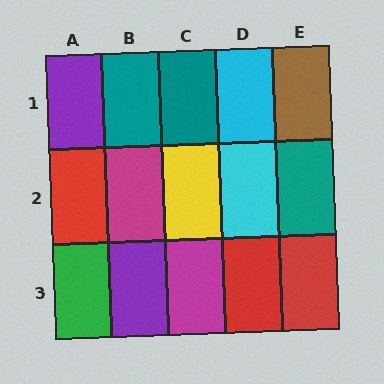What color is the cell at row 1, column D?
Cyan.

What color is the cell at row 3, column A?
Green.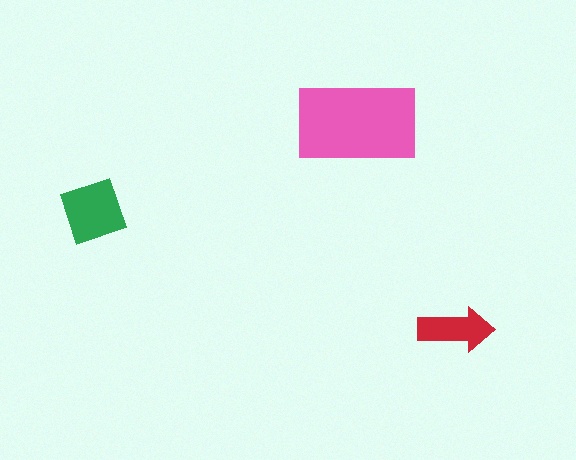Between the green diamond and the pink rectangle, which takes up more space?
The pink rectangle.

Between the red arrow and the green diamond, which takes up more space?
The green diamond.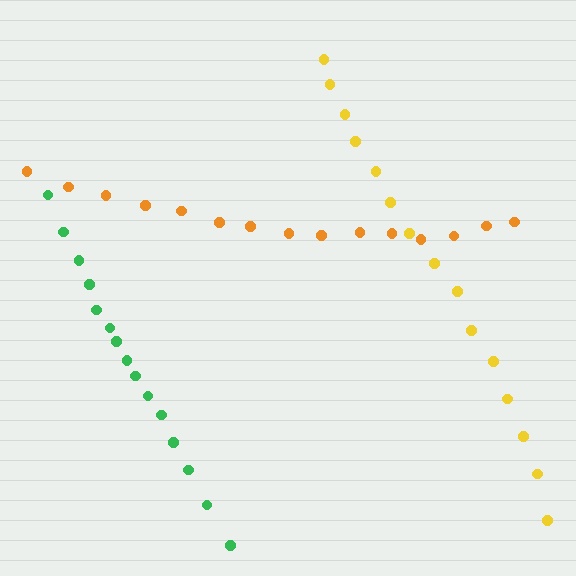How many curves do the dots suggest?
There are 3 distinct paths.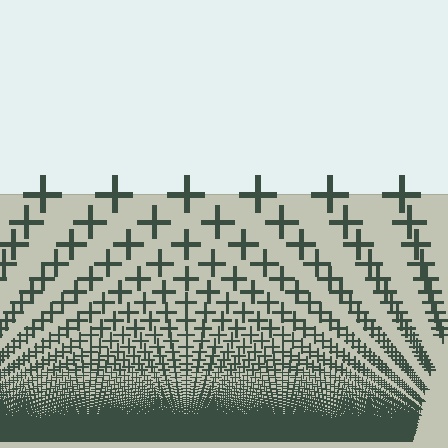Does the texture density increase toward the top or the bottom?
Density increases toward the bottom.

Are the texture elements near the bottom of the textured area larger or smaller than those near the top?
Smaller. The gradient is inverted — elements near the bottom are smaller and denser.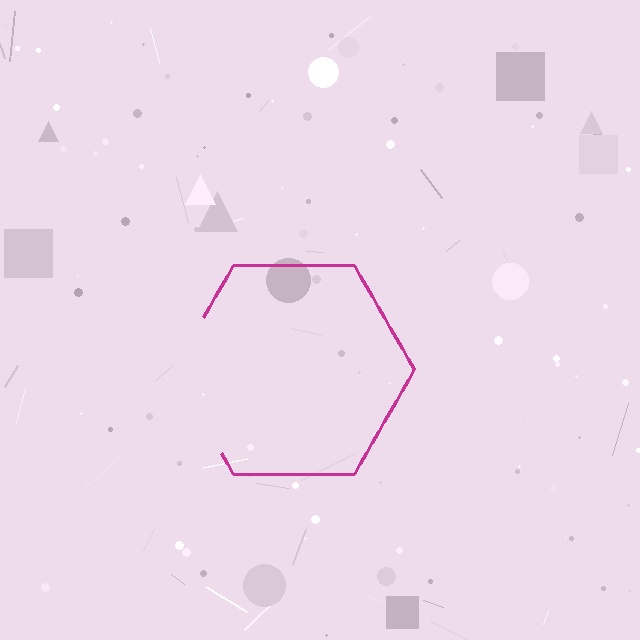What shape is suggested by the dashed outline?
The dashed outline suggests a hexagon.